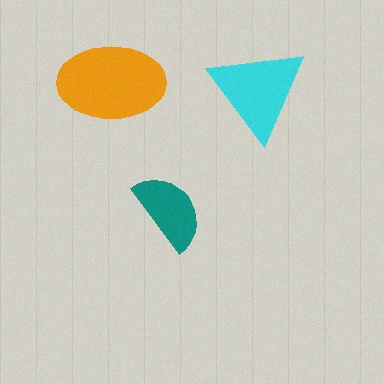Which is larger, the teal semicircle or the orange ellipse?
The orange ellipse.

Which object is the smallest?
The teal semicircle.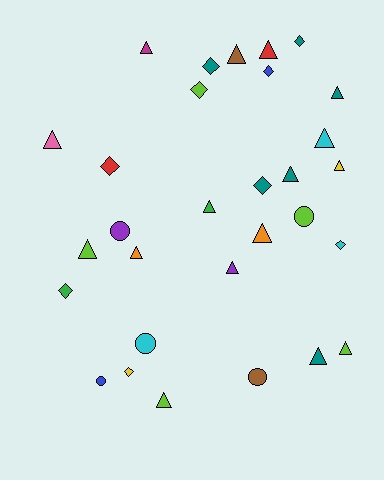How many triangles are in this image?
There are 16 triangles.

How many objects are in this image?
There are 30 objects.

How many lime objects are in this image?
There are 5 lime objects.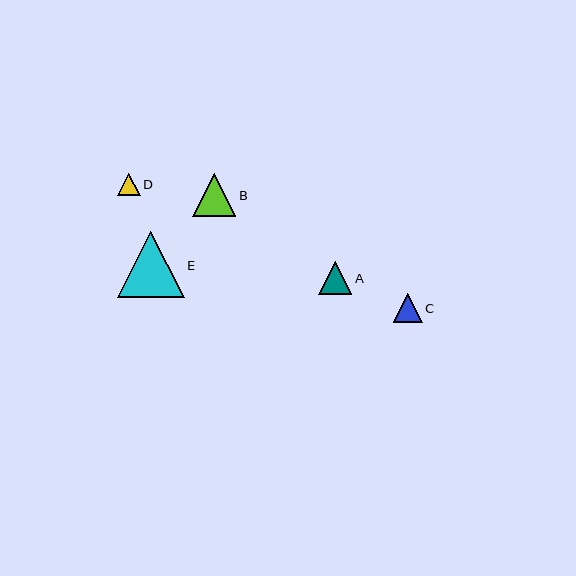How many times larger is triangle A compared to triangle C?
Triangle A is approximately 1.1 times the size of triangle C.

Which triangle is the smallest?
Triangle D is the smallest with a size of approximately 22 pixels.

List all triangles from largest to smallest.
From largest to smallest: E, B, A, C, D.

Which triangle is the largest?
Triangle E is the largest with a size of approximately 66 pixels.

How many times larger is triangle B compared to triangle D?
Triangle B is approximately 1.9 times the size of triangle D.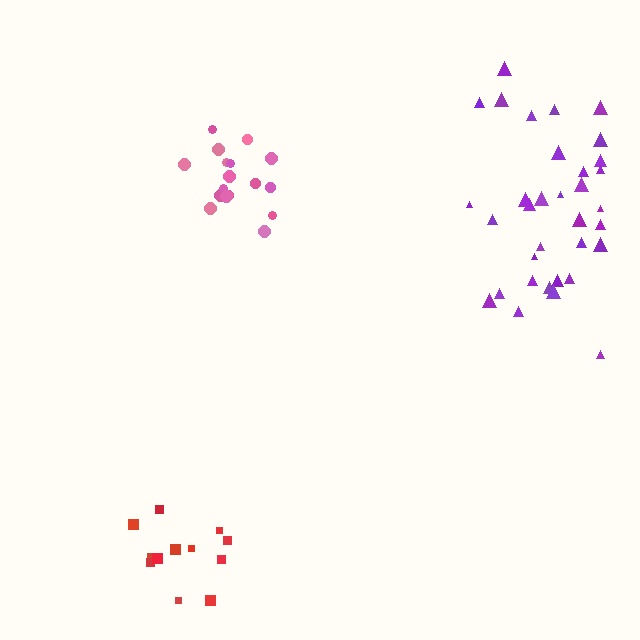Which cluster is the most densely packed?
Pink.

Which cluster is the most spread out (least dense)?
Purple.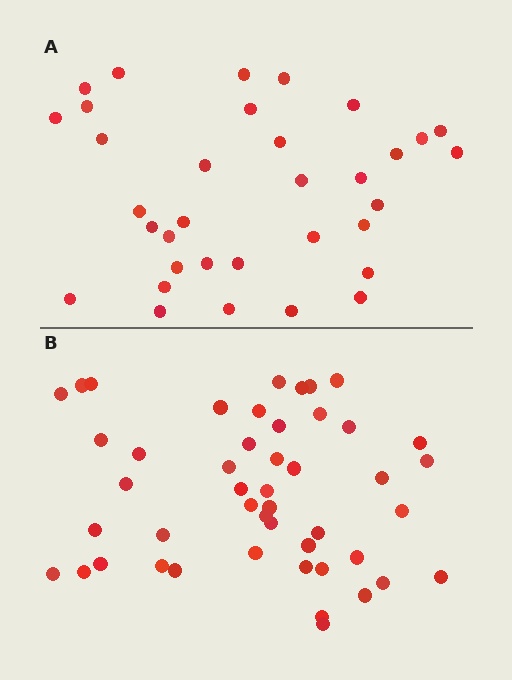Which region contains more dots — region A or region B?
Region B (the bottom region) has more dots.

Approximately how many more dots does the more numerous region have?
Region B has approximately 15 more dots than region A.